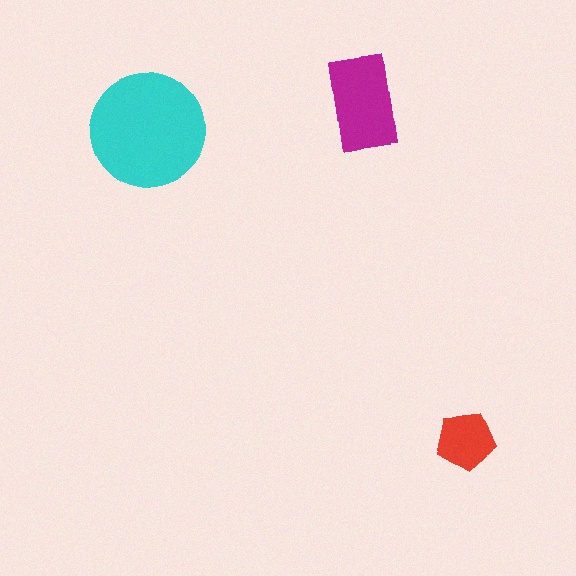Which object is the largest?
The cyan circle.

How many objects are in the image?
There are 3 objects in the image.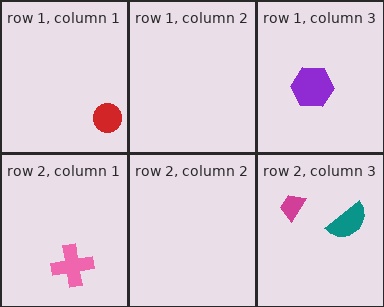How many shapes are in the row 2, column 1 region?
1.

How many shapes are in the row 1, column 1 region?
1.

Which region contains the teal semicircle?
The row 2, column 3 region.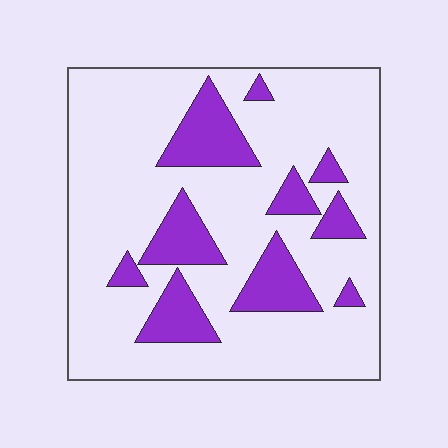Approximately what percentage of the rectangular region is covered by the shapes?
Approximately 20%.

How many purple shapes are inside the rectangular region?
10.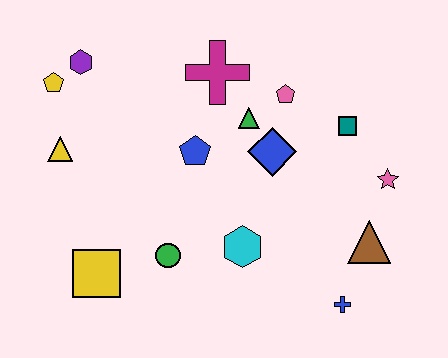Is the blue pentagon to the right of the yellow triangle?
Yes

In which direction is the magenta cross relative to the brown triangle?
The magenta cross is above the brown triangle.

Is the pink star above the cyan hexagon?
Yes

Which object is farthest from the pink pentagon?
The yellow square is farthest from the pink pentagon.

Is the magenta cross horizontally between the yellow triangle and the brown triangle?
Yes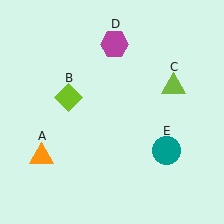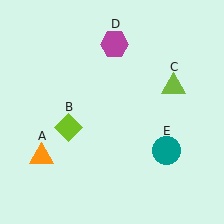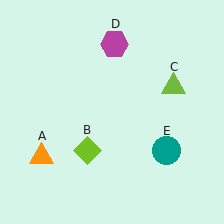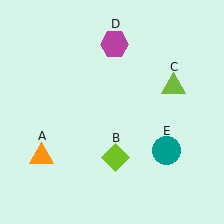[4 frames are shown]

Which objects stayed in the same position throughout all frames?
Orange triangle (object A) and lime triangle (object C) and magenta hexagon (object D) and teal circle (object E) remained stationary.